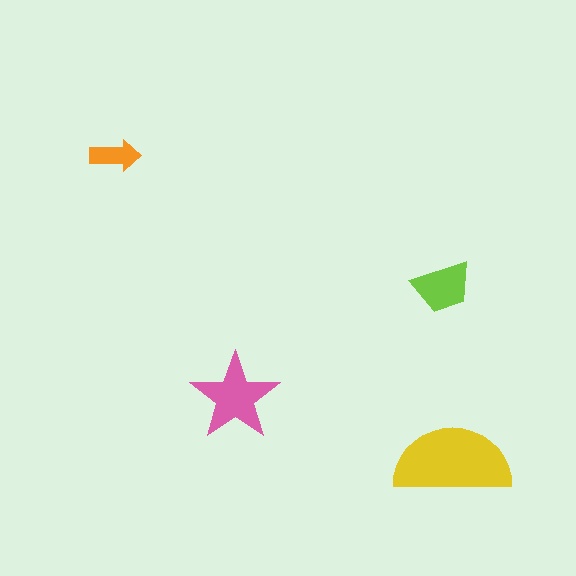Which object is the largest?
The yellow semicircle.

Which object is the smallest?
The orange arrow.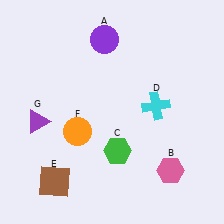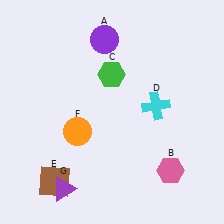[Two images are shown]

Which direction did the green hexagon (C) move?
The green hexagon (C) moved up.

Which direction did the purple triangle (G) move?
The purple triangle (G) moved down.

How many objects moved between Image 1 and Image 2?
2 objects moved between the two images.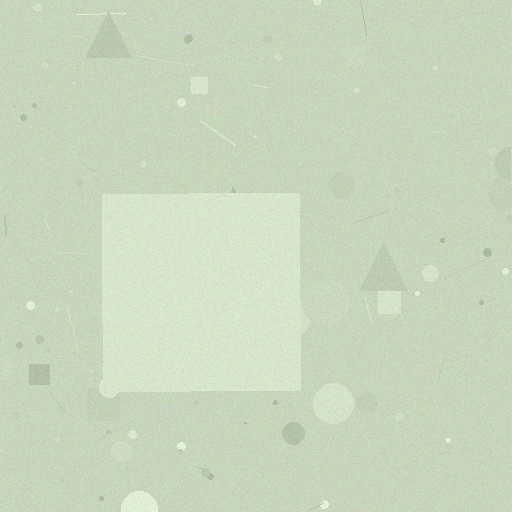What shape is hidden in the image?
A square is hidden in the image.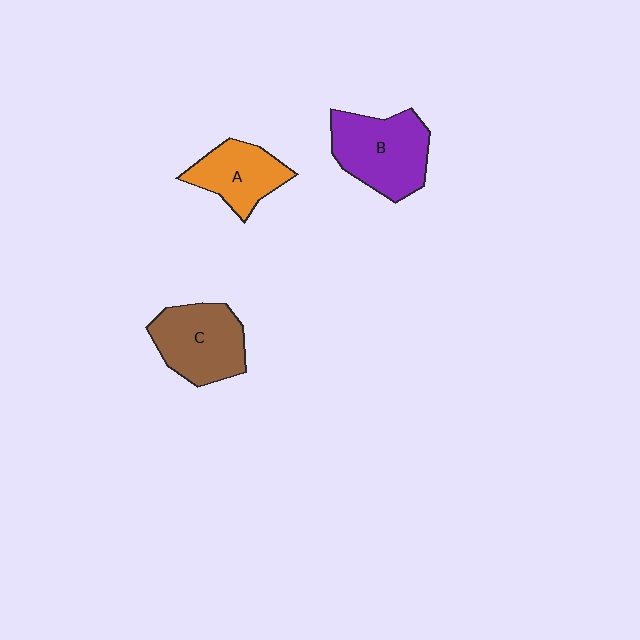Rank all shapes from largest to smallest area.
From largest to smallest: B (purple), C (brown), A (orange).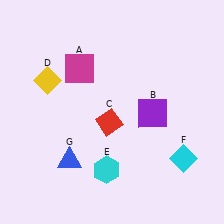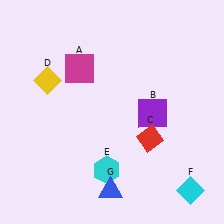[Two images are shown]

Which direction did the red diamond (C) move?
The red diamond (C) moved right.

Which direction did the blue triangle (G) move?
The blue triangle (G) moved right.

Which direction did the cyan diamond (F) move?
The cyan diamond (F) moved down.